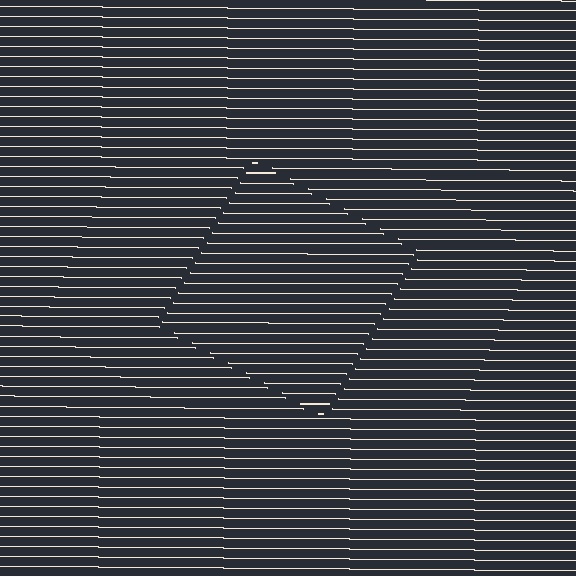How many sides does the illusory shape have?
4 sides — the line-ends trace a square.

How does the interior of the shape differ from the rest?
The interior of the shape contains the same grating, shifted by half a period — the contour is defined by the phase discontinuity where line-ends from the inner and outer gratings abut.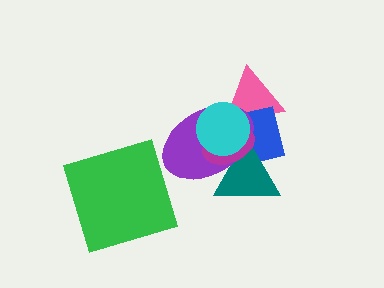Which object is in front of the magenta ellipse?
The cyan circle is in front of the magenta ellipse.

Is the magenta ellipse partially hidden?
Yes, it is partially covered by another shape.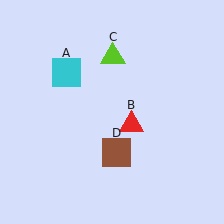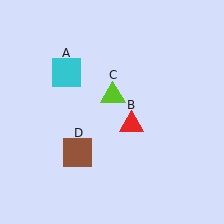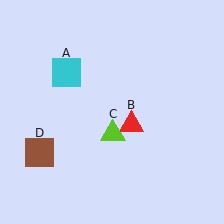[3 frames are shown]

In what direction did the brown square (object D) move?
The brown square (object D) moved left.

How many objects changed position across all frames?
2 objects changed position: lime triangle (object C), brown square (object D).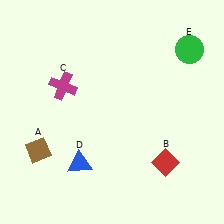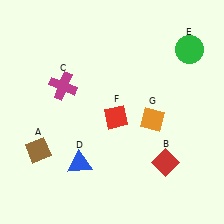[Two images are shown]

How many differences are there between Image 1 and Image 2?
There are 2 differences between the two images.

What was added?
A red diamond (F), an orange diamond (G) were added in Image 2.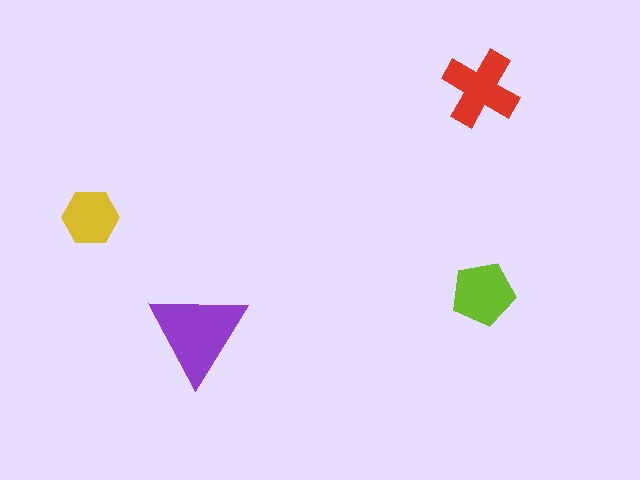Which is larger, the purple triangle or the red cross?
The purple triangle.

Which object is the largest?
The purple triangle.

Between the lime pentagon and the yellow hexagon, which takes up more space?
The lime pentagon.